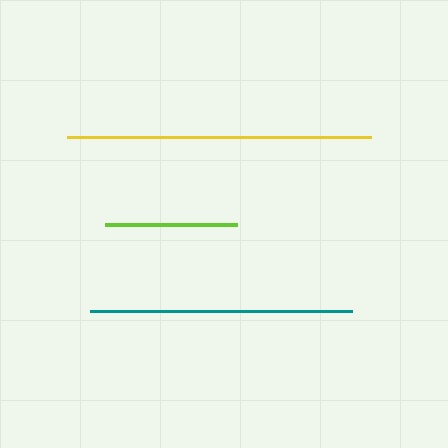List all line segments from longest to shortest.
From longest to shortest: yellow, teal, lime.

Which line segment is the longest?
The yellow line is the longest at approximately 304 pixels.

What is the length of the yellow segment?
The yellow segment is approximately 304 pixels long.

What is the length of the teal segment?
The teal segment is approximately 262 pixels long.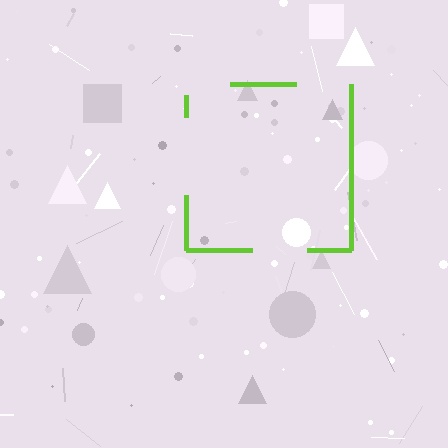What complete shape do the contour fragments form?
The contour fragments form a square.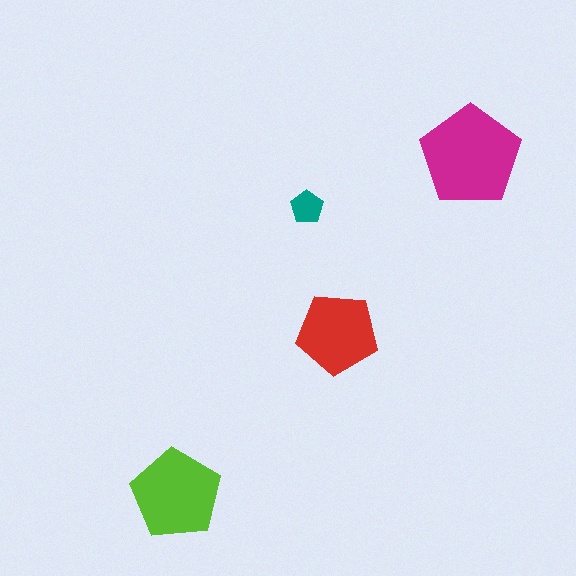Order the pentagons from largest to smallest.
the magenta one, the lime one, the red one, the teal one.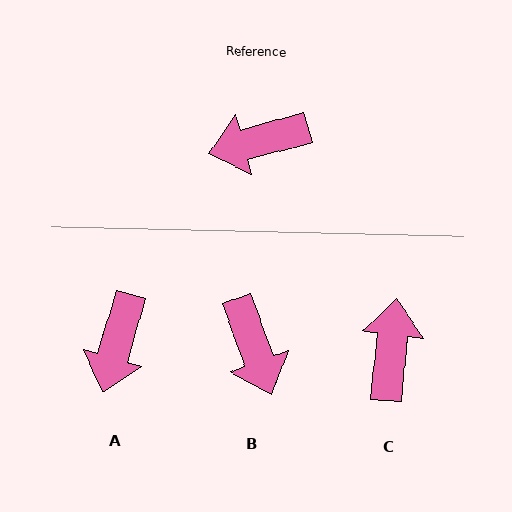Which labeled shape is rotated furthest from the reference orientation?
C, about 111 degrees away.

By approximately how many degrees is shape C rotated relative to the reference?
Approximately 111 degrees clockwise.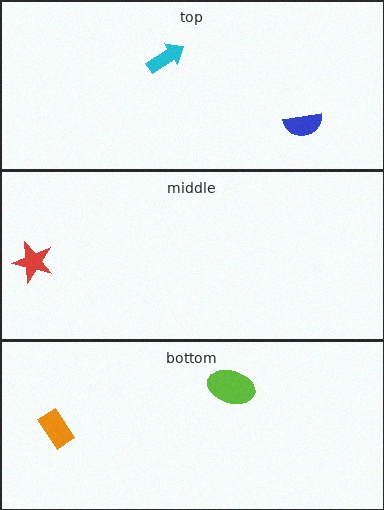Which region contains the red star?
The middle region.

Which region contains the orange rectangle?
The bottom region.